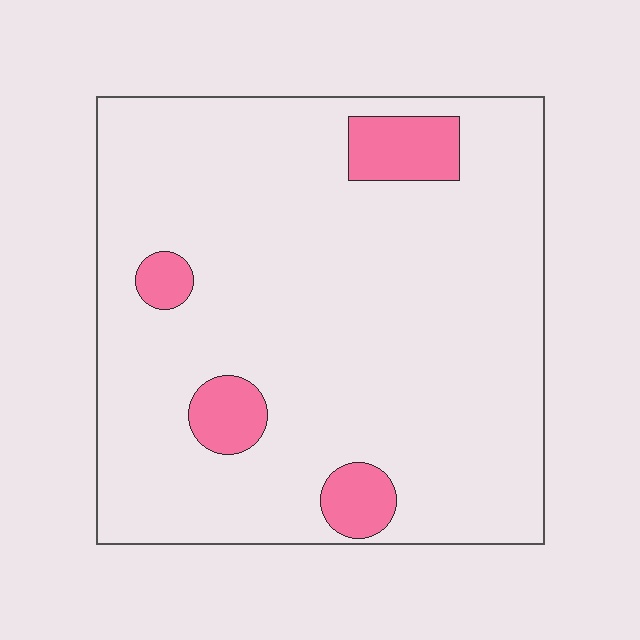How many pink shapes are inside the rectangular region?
4.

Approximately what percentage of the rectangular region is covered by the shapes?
Approximately 10%.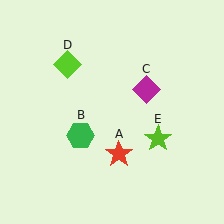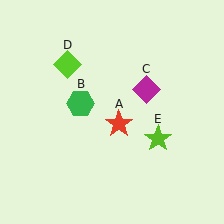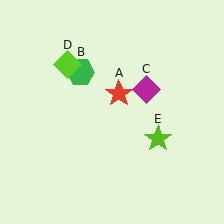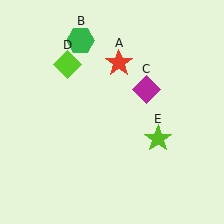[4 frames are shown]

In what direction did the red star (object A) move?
The red star (object A) moved up.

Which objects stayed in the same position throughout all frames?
Magenta diamond (object C) and lime diamond (object D) and lime star (object E) remained stationary.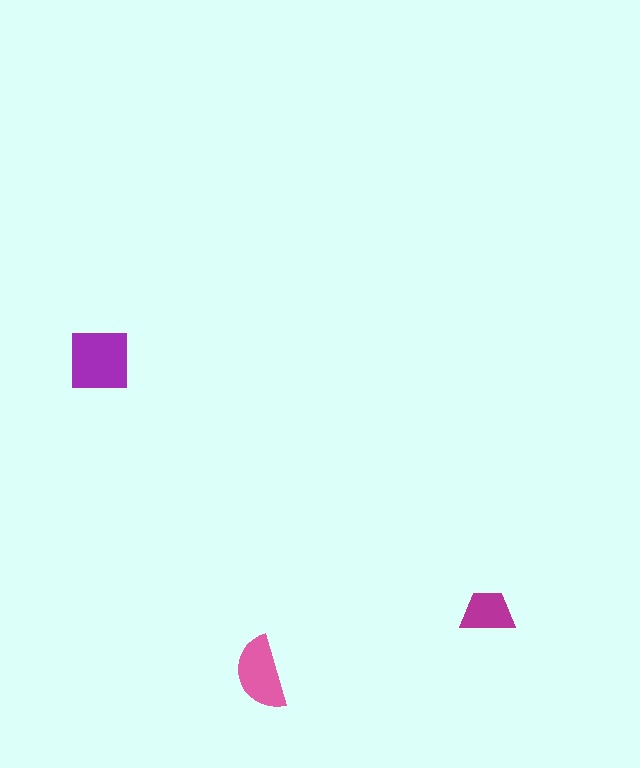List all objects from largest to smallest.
The purple square, the pink semicircle, the magenta trapezoid.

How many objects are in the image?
There are 3 objects in the image.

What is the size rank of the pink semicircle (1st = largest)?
2nd.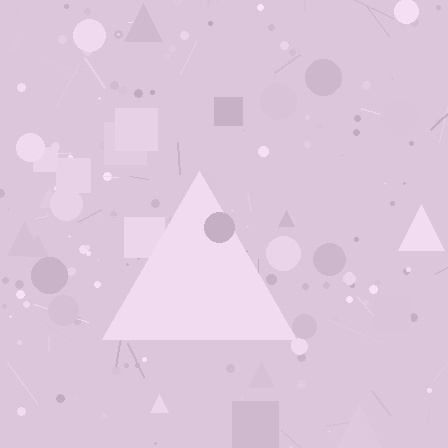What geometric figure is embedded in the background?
A triangle is embedded in the background.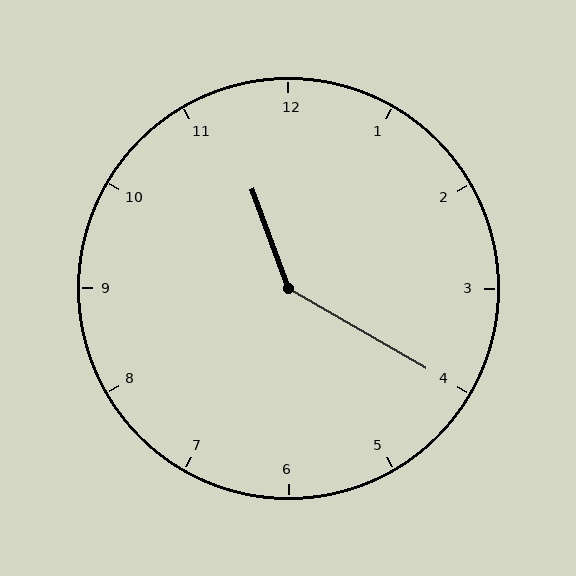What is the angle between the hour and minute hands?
Approximately 140 degrees.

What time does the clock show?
11:20.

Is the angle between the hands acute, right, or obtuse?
It is obtuse.